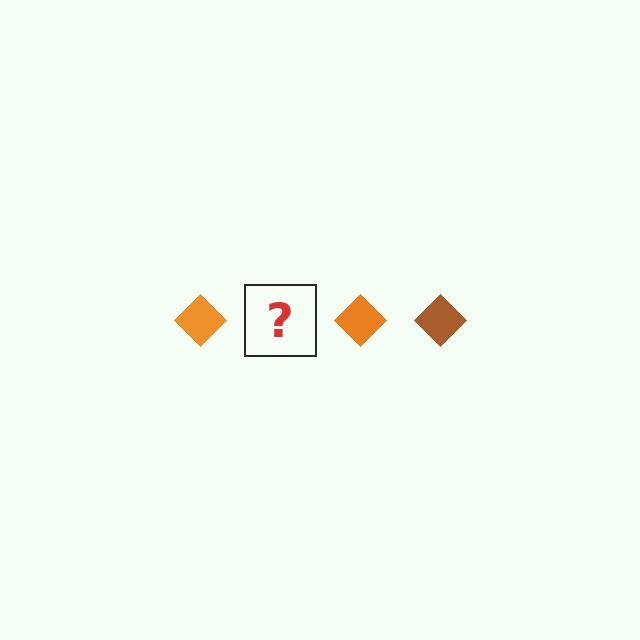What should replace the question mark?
The question mark should be replaced with a brown diamond.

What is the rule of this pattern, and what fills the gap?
The rule is that the pattern cycles through orange, brown diamonds. The gap should be filled with a brown diamond.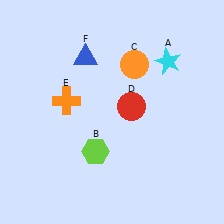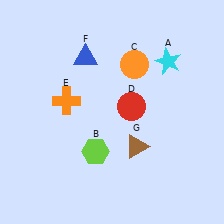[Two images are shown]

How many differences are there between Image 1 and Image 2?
There is 1 difference between the two images.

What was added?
A brown triangle (G) was added in Image 2.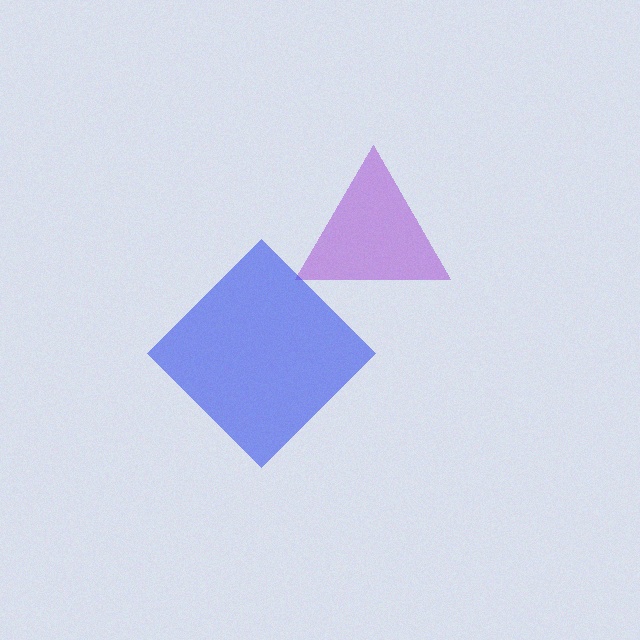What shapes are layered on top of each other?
The layered shapes are: a purple triangle, a blue diamond.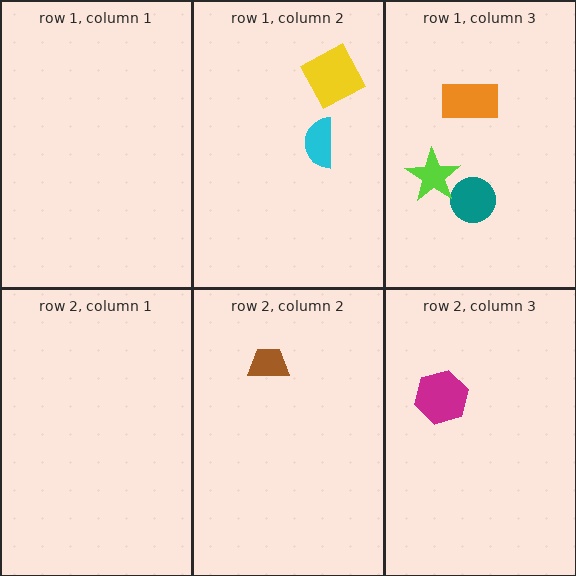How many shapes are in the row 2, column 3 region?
1.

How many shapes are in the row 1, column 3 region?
3.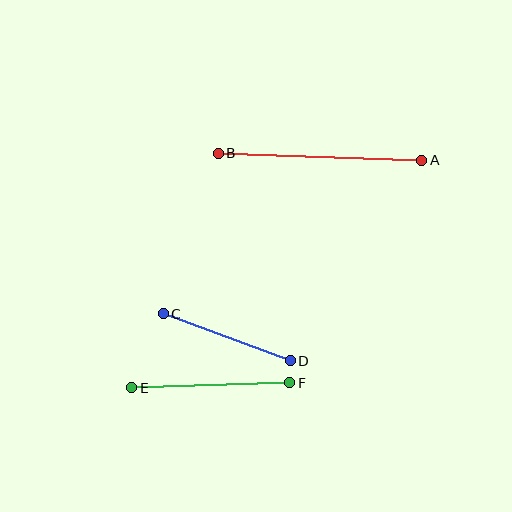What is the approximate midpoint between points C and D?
The midpoint is at approximately (227, 337) pixels.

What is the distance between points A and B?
The distance is approximately 204 pixels.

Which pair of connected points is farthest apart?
Points A and B are farthest apart.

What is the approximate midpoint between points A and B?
The midpoint is at approximately (320, 157) pixels.